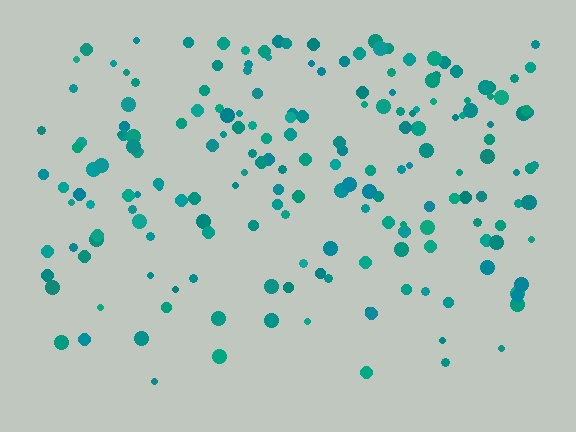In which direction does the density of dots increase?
From bottom to top, with the top side densest.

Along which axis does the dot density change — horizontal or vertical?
Vertical.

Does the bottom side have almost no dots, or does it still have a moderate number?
Still a moderate number, just noticeably fewer than the top.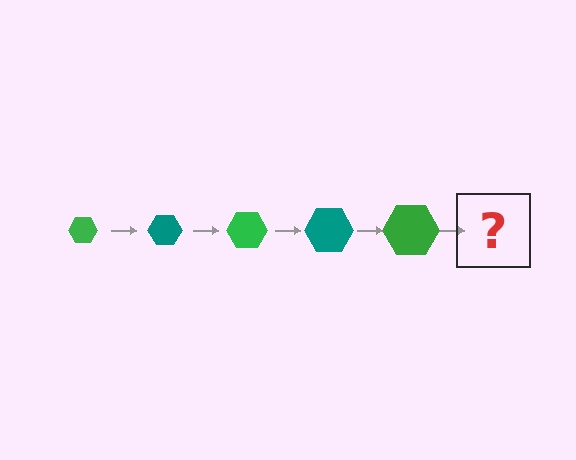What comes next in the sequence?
The next element should be a teal hexagon, larger than the previous one.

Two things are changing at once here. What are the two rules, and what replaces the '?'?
The two rules are that the hexagon grows larger each step and the color cycles through green and teal. The '?' should be a teal hexagon, larger than the previous one.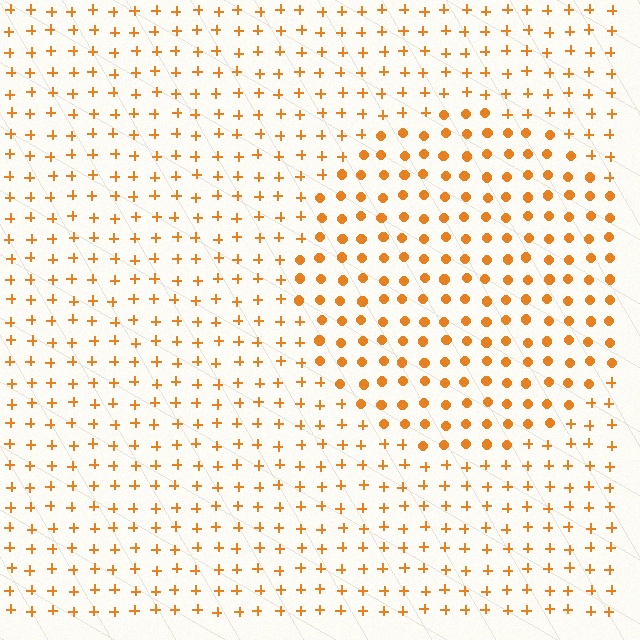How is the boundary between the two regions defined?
The boundary is defined by a change in element shape: circles inside vs. plus signs outside. All elements share the same color and spacing.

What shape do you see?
I see a circle.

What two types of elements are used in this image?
The image uses circles inside the circle region and plus signs outside it.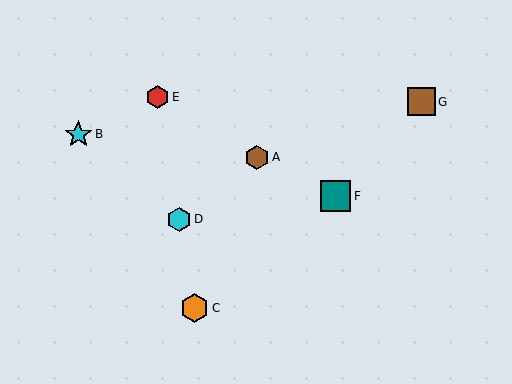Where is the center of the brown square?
The center of the brown square is at (421, 102).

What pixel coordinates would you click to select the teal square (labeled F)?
Click at (336, 196) to select the teal square F.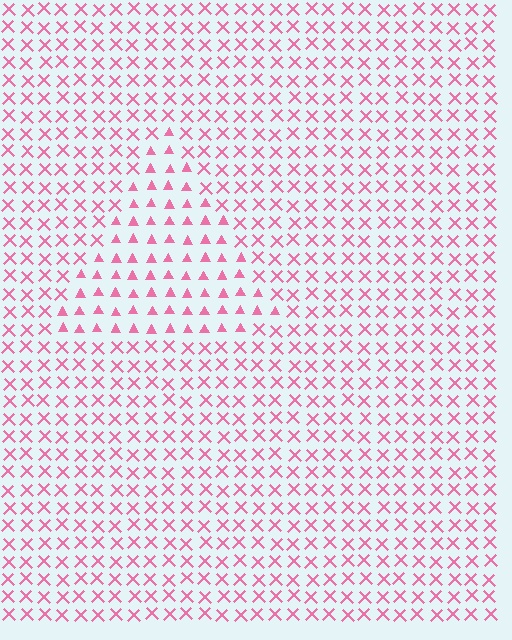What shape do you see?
I see a triangle.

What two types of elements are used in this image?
The image uses triangles inside the triangle region and X marks outside it.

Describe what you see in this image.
The image is filled with small pink elements arranged in a uniform grid. A triangle-shaped region contains triangles, while the surrounding area contains X marks. The boundary is defined purely by the change in element shape.